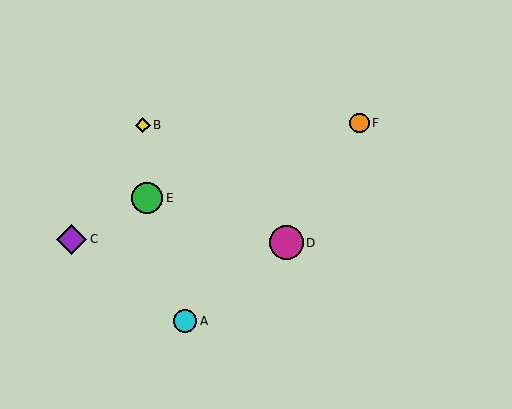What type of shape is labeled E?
Shape E is a green circle.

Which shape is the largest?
The magenta circle (labeled D) is the largest.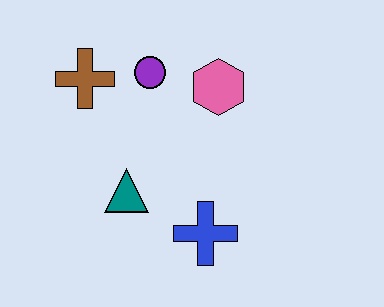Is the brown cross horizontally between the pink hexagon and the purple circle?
No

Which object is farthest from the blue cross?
The brown cross is farthest from the blue cross.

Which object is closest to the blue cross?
The teal triangle is closest to the blue cross.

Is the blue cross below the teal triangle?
Yes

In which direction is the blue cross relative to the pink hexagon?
The blue cross is below the pink hexagon.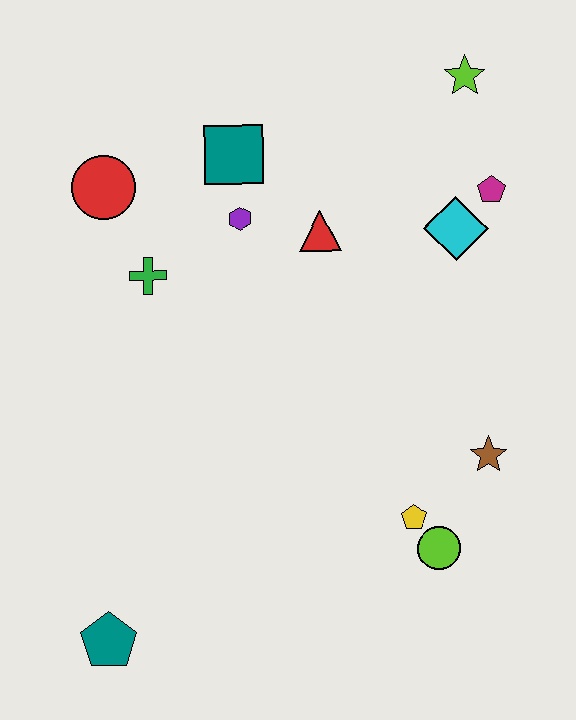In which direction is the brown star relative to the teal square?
The brown star is below the teal square.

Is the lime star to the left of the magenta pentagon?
Yes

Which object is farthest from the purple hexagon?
The teal pentagon is farthest from the purple hexagon.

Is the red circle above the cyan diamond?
Yes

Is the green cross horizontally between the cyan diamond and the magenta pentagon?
No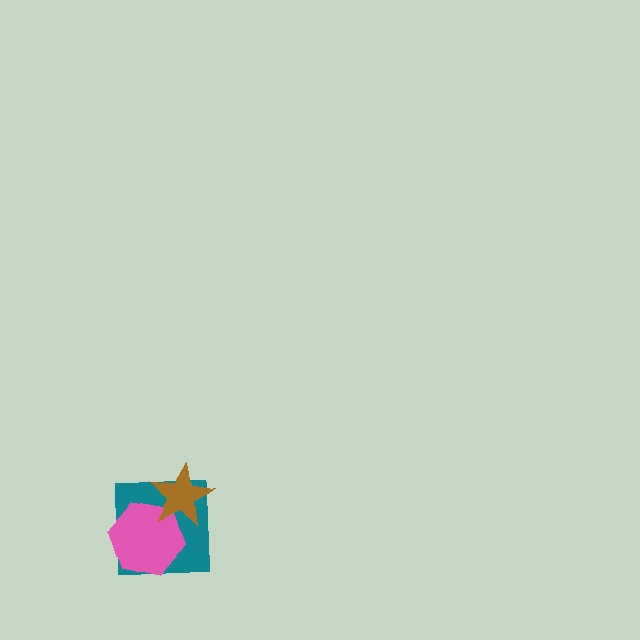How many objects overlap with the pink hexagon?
2 objects overlap with the pink hexagon.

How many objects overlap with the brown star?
2 objects overlap with the brown star.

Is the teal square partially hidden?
Yes, it is partially covered by another shape.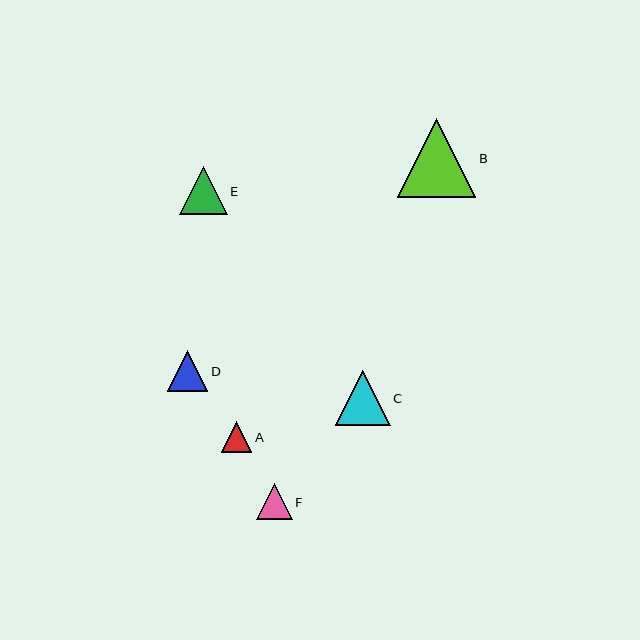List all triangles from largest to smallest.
From largest to smallest: B, C, E, D, F, A.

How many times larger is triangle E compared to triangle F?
Triangle E is approximately 1.3 times the size of triangle F.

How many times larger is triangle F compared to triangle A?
Triangle F is approximately 1.2 times the size of triangle A.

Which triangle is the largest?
Triangle B is the largest with a size of approximately 79 pixels.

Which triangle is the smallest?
Triangle A is the smallest with a size of approximately 30 pixels.